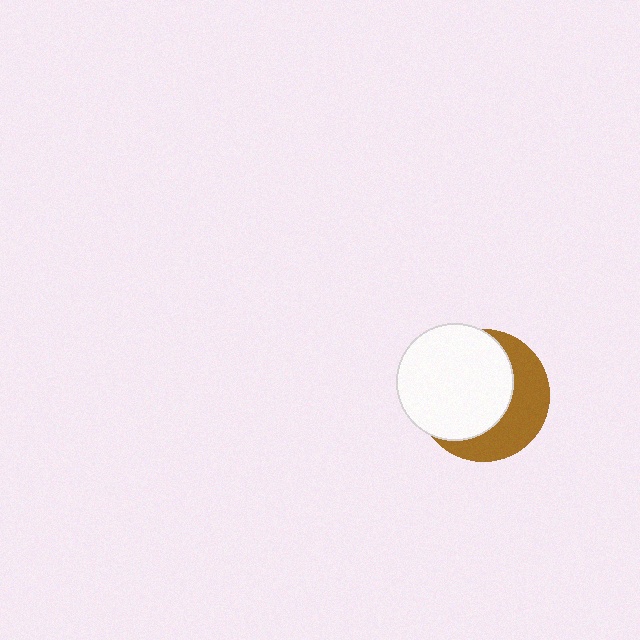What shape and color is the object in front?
The object in front is a white circle.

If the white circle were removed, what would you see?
You would see the complete brown circle.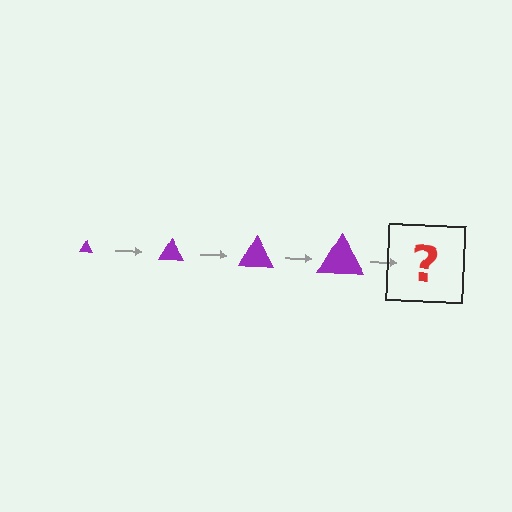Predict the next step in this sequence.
The next step is a purple triangle, larger than the previous one.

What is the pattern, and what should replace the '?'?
The pattern is that the triangle gets progressively larger each step. The '?' should be a purple triangle, larger than the previous one.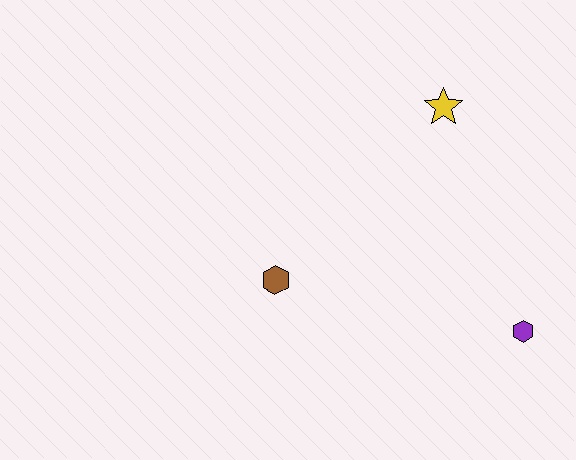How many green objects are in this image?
There are no green objects.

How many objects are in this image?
There are 3 objects.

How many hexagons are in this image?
There are 2 hexagons.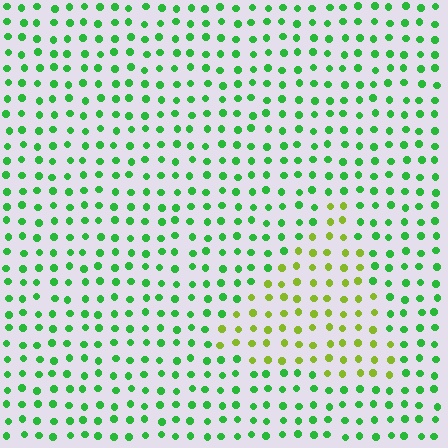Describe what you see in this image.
The image is filled with small green elements in a uniform arrangement. A triangle-shaped region is visible where the elements are tinted to a slightly different hue, forming a subtle color boundary.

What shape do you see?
I see a triangle.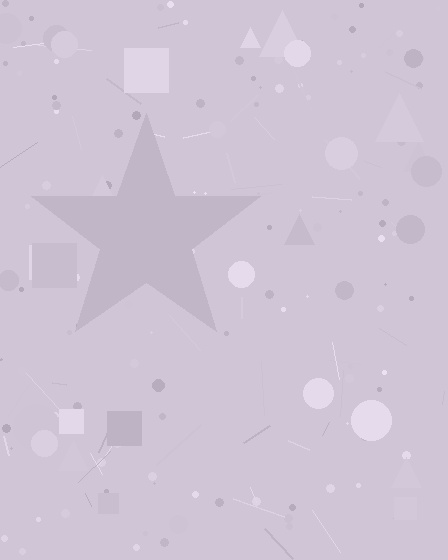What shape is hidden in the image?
A star is hidden in the image.